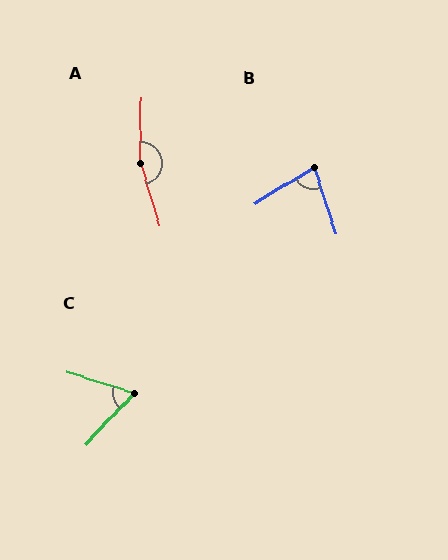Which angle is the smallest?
C, at approximately 64 degrees.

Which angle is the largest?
A, at approximately 162 degrees.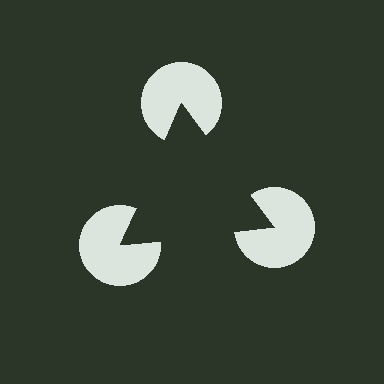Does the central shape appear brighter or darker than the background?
It typically appears slightly darker than the background, even though no actual brightness change is drawn.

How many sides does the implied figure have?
3 sides.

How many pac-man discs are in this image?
There are 3 — one at each vertex of the illusory triangle.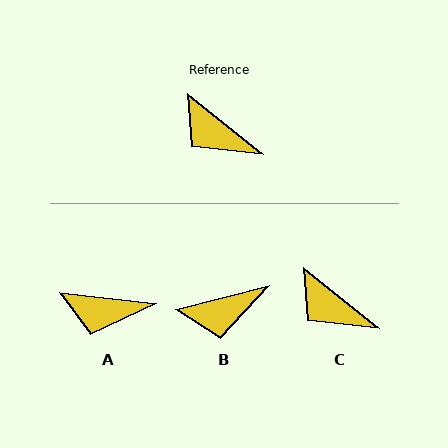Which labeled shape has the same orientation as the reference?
C.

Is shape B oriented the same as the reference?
No, it is off by about 53 degrees.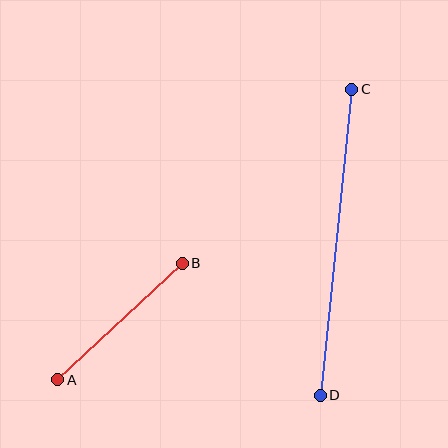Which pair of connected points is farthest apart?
Points C and D are farthest apart.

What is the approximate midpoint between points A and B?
The midpoint is at approximately (120, 321) pixels.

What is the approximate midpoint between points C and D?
The midpoint is at approximately (336, 242) pixels.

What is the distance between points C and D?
The distance is approximately 307 pixels.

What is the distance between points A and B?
The distance is approximately 171 pixels.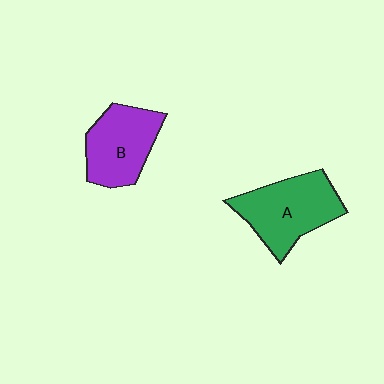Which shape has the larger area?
Shape A (green).